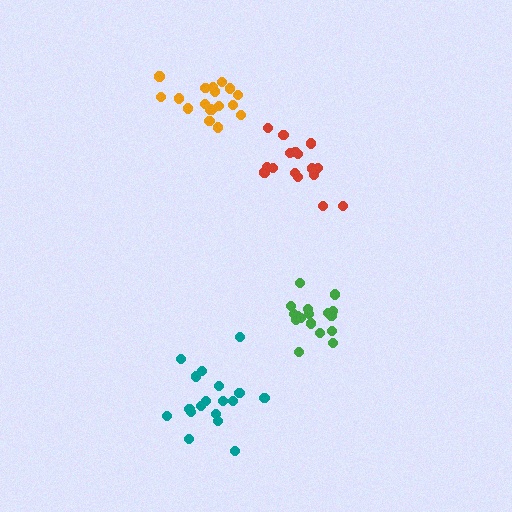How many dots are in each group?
Group 1: 18 dots, Group 2: 16 dots, Group 3: 18 dots, Group 4: 17 dots (69 total).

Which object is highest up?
The orange cluster is topmost.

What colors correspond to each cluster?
The clusters are colored: teal, red, orange, green.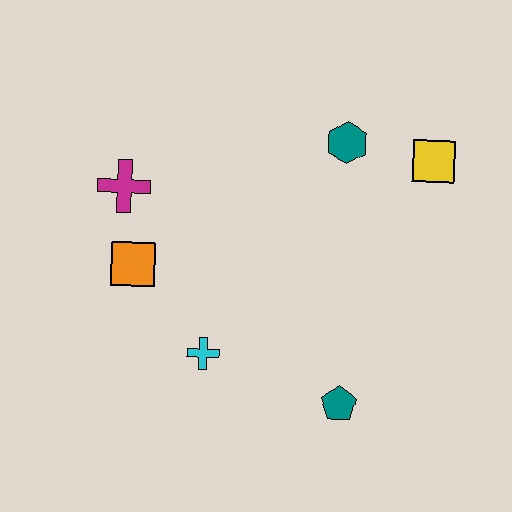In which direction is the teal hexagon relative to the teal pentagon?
The teal hexagon is above the teal pentagon.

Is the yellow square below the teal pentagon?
No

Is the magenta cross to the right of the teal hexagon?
No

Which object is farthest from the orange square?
The yellow square is farthest from the orange square.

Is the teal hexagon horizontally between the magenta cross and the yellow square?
Yes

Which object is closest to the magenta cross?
The orange square is closest to the magenta cross.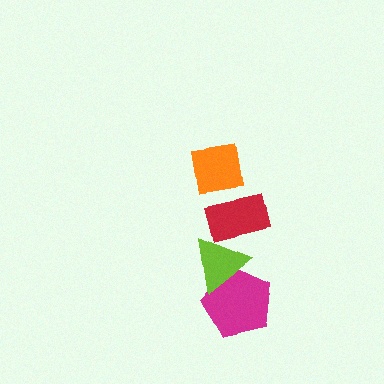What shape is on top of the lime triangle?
The red rectangle is on top of the lime triangle.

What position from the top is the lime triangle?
The lime triangle is 3rd from the top.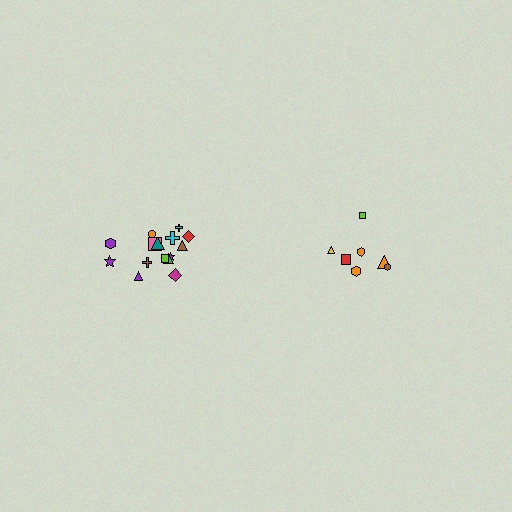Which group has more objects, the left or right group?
The left group.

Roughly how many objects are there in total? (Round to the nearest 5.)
Roughly 20 objects in total.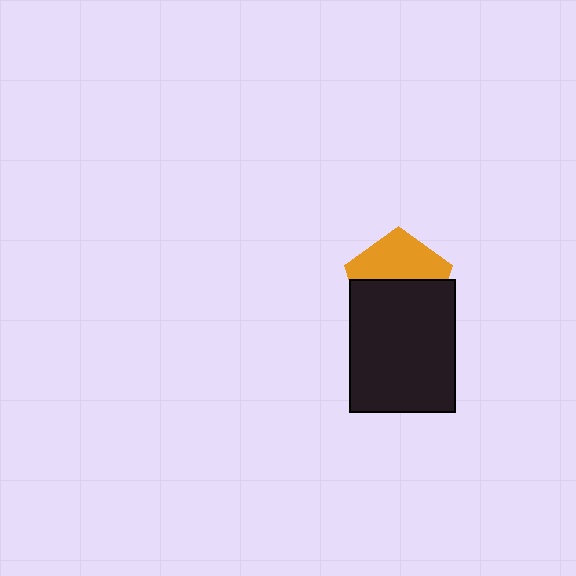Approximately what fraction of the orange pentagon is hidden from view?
Roughly 54% of the orange pentagon is hidden behind the black rectangle.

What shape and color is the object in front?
The object in front is a black rectangle.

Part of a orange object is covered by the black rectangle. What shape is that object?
It is a pentagon.